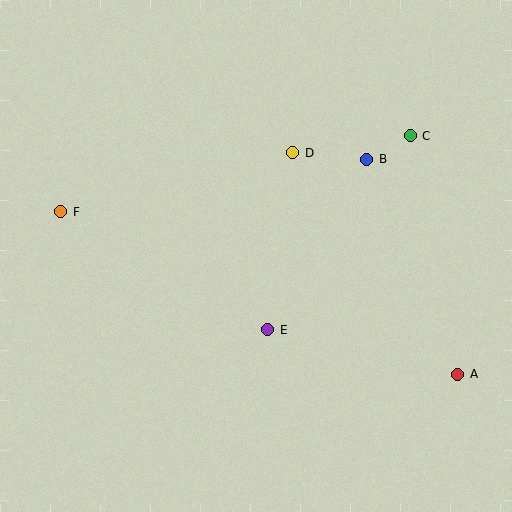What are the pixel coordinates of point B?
Point B is at (367, 159).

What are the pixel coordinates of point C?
Point C is at (410, 136).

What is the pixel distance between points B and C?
The distance between B and C is 50 pixels.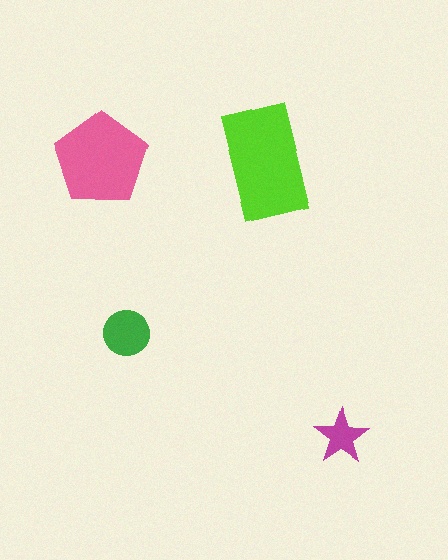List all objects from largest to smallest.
The lime rectangle, the pink pentagon, the green circle, the magenta star.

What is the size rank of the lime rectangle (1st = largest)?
1st.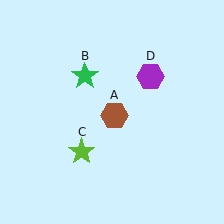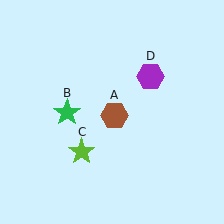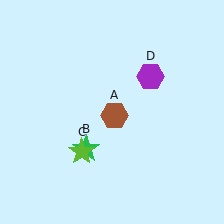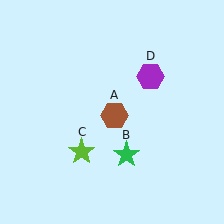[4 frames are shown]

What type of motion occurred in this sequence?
The green star (object B) rotated counterclockwise around the center of the scene.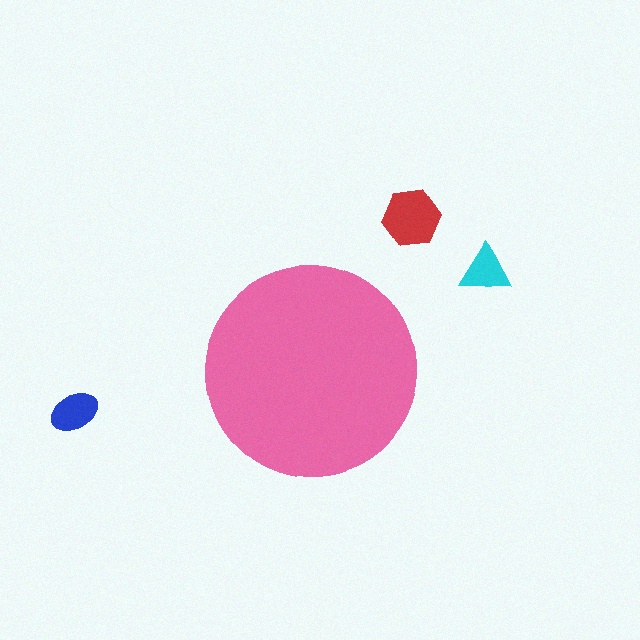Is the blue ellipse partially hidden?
No, the blue ellipse is fully visible.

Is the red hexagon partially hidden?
No, the red hexagon is fully visible.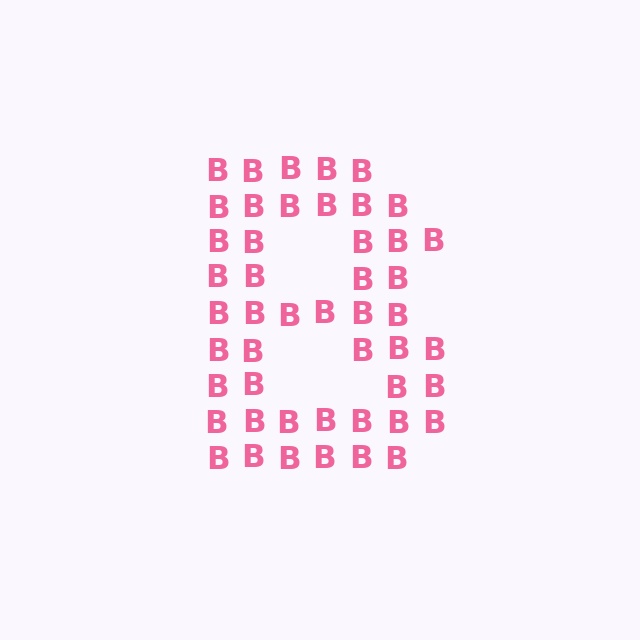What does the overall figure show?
The overall figure shows the letter B.